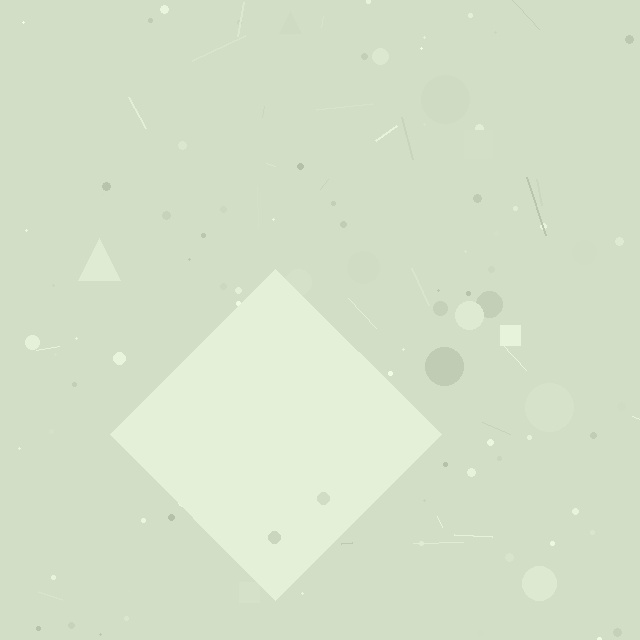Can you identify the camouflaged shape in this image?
The camouflaged shape is a diamond.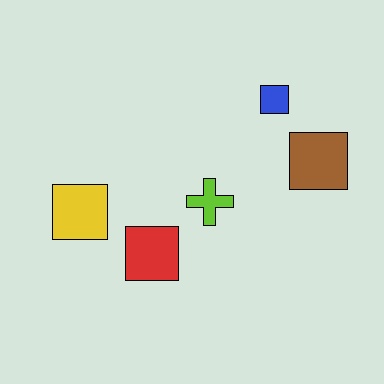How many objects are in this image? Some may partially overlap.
There are 5 objects.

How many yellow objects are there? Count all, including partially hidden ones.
There is 1 yellow object.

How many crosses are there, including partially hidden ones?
There is 1 cross.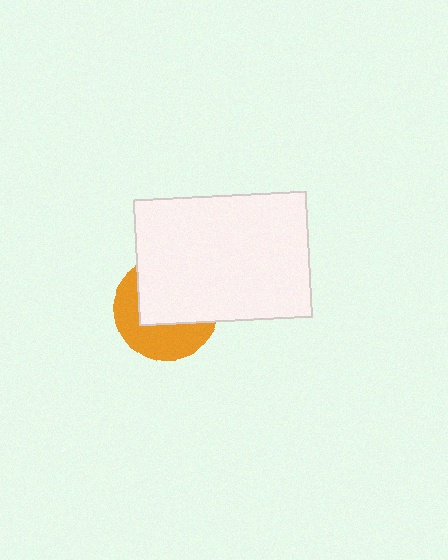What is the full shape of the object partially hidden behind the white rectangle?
The partially hidden object is an orange circle.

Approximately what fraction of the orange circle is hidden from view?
Roughly 55% of the orange circle is hidden behind the white rectangle.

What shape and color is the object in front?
The object in front is a white rectangle.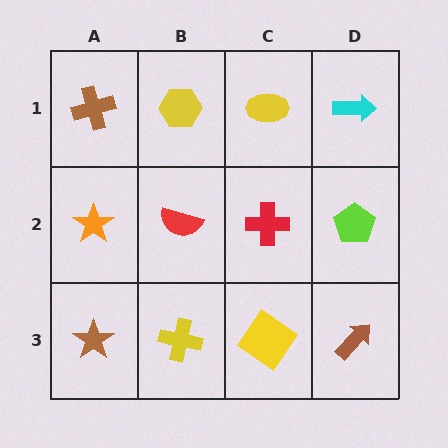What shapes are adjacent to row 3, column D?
A lime pentagon (row 2, column D), a yellow diamond (row 3, column C).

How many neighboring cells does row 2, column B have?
4.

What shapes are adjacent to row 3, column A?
An orange star (row 2, column A), a yellow cross (row 3, column B).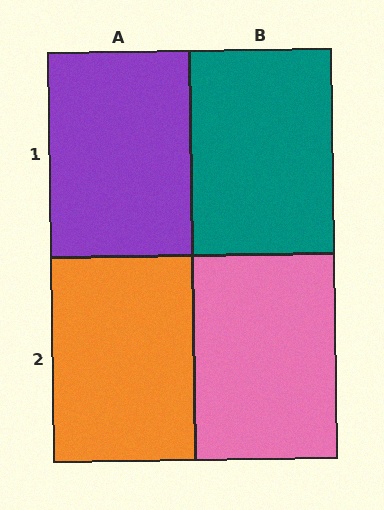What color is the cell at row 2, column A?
Orange.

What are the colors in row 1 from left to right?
Purple, teal.